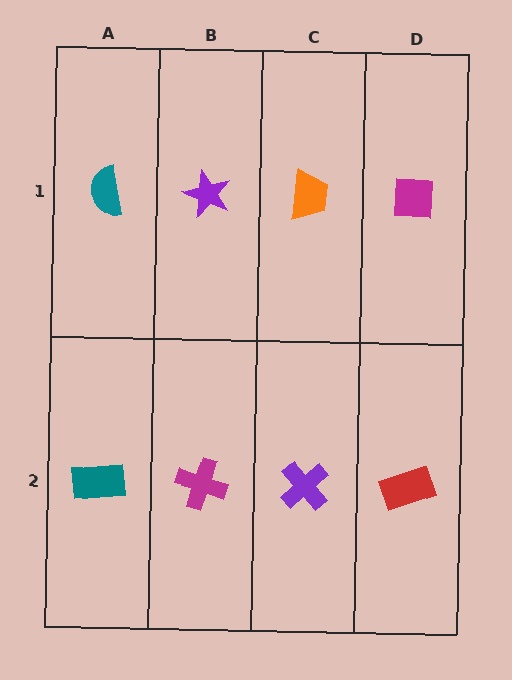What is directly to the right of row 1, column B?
An orange trapezoid.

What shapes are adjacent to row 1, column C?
A purple cross (row 2, column C), a purple star (row 1, column B), a magenta square (row 1, column D).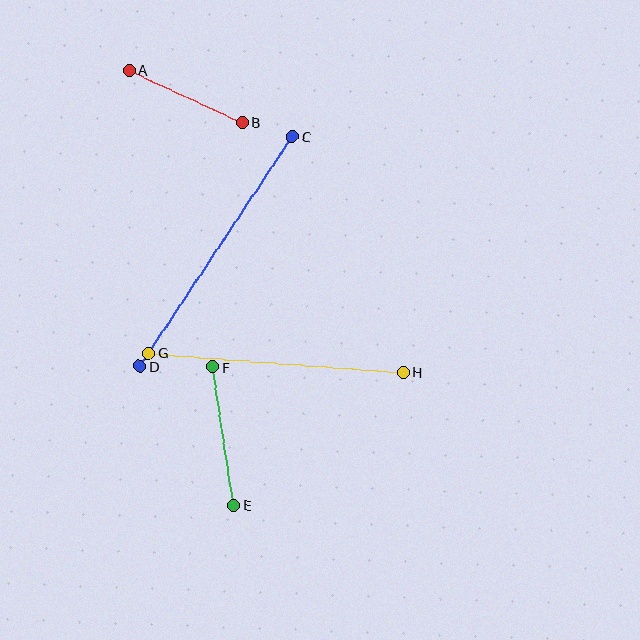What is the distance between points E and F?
The distance is approximately 140 pixels.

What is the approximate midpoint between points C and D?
The midpoint is at approximately (216, 251) pixels.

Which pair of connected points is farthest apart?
Points C and D are farthest apart.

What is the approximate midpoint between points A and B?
The midpoint is at approximately (186, 96) pixels.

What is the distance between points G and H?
The distance is approximately 256 pixels.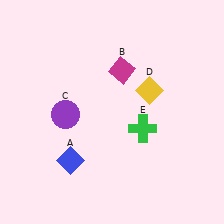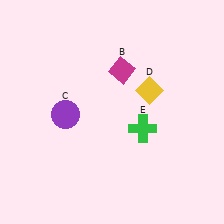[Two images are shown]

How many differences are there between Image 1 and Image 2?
There is 1 difference between the two images.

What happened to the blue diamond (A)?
The blue diamond (A) was removed in Image 2. It was in the bottom-left area of Image 1.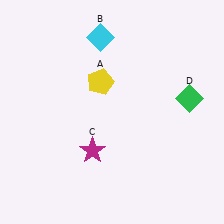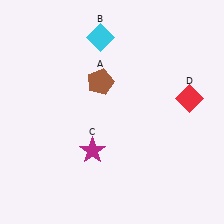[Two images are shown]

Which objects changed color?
A changed from yellow to brown. D changed from green to red.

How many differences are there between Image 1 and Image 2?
There are 2 differences between the two images.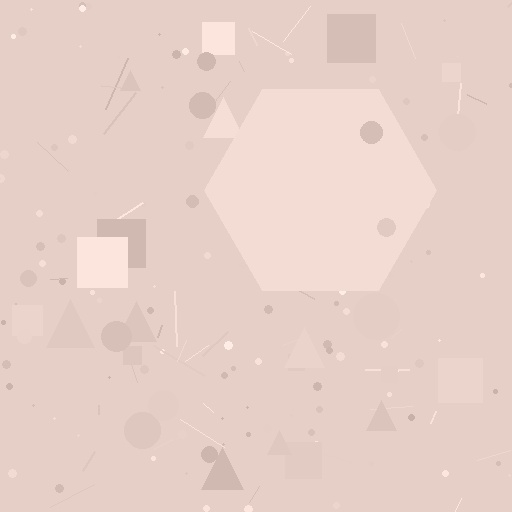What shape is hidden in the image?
A hexagon is hidden in the image.